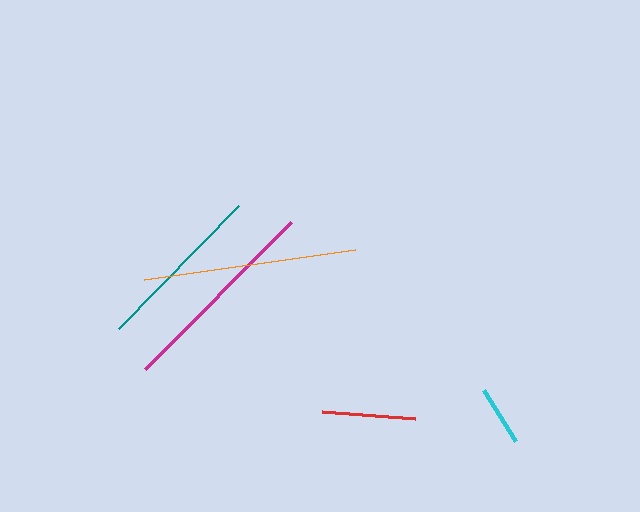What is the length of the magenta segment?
The magenta segment is approximately 207 pixels long.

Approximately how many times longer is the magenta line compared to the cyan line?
The magenta line is approximately 3.4 times the length of the cyan line.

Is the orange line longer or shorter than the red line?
The orange line is longer than the red line.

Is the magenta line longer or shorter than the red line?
The magenta line is longer than the red line.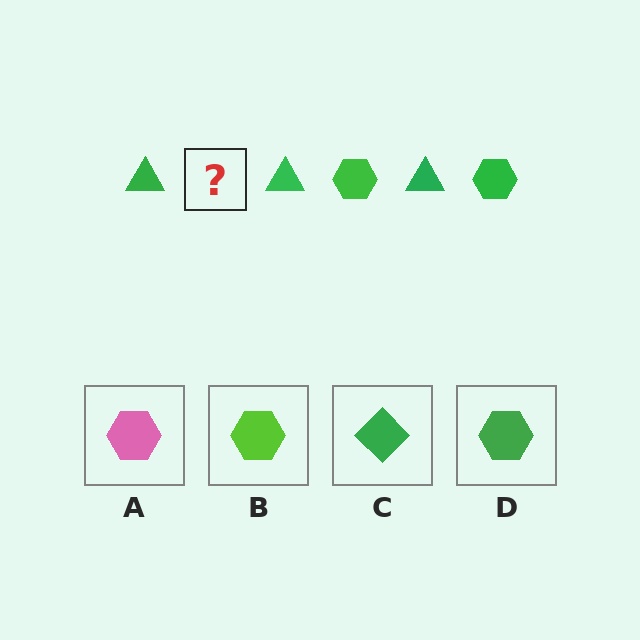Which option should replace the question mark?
Option D.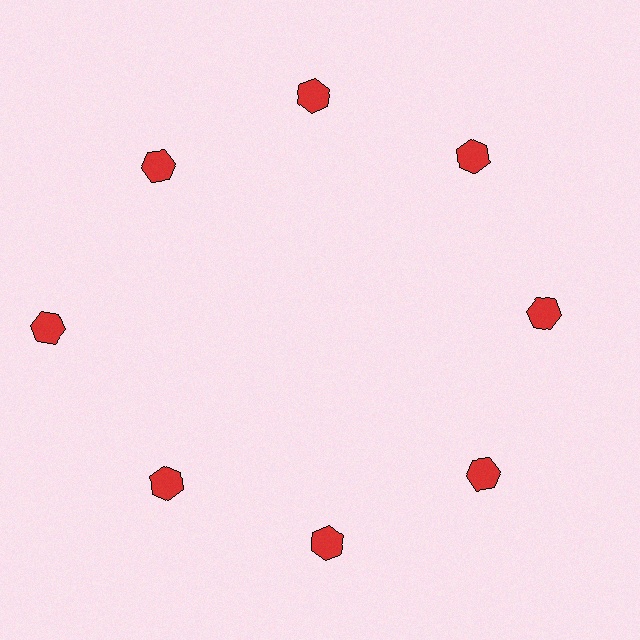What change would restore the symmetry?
The symmetry would be restored by moving it inward, back onto the ring so that all 8 hexagons sit at equal angles and equal distance from the center.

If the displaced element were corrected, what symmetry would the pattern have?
It would have 8-fold rotational symmetry — the pattern would map onto itself every 45 degrees.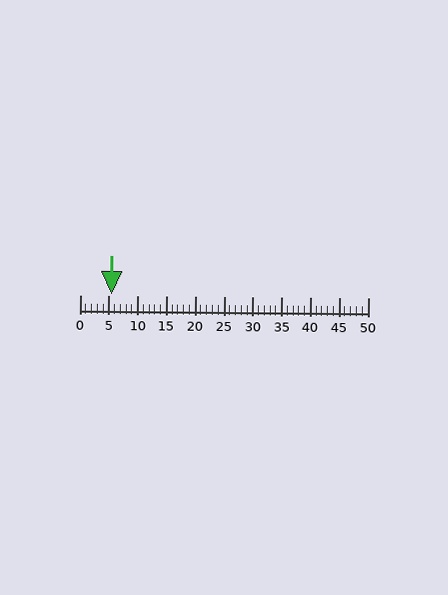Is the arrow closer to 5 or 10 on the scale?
The arrow is closer to 5.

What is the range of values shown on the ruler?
The ruler shows values from 0 to 50.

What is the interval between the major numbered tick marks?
The major tick marks are spaced 5 units apart.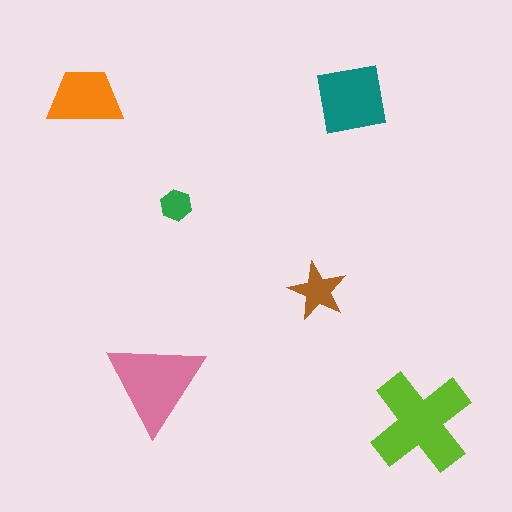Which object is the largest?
The lime cross.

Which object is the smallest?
The green hexagon.